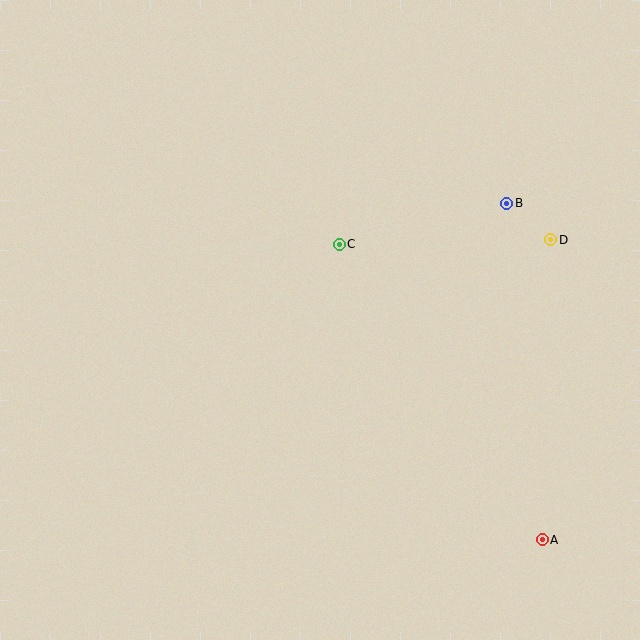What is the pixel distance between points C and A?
The distance between C and A is 358 pixels.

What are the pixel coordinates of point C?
Point C is at (339, 244).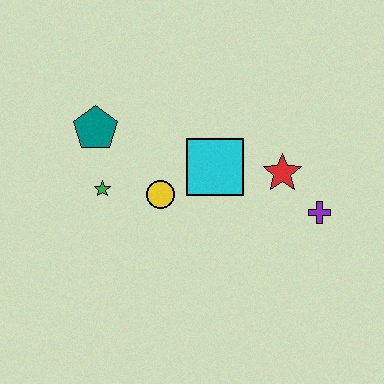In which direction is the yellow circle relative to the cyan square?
The yellow circle is to the left of the cyan square.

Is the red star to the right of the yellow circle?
Yes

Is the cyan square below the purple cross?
No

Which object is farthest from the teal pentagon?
The purple cross is farthest from the teal pentagon.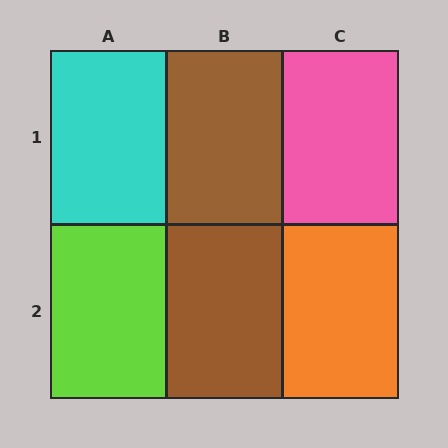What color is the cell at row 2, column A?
Lime.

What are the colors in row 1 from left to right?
Cyan, brown, pink.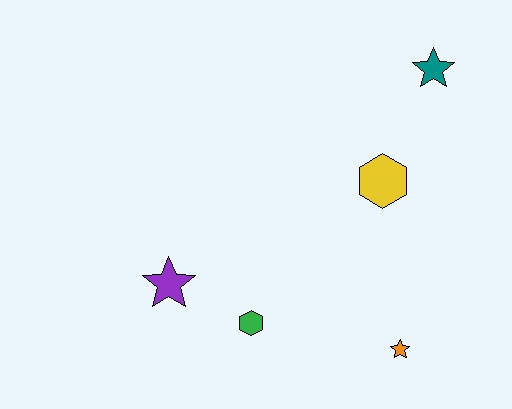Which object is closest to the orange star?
The green hexagon is closest to the orange star.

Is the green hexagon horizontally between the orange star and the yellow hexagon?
No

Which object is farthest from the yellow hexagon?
The purple star is farthest from the yellow hexagon.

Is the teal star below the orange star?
No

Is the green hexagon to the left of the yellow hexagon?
Yes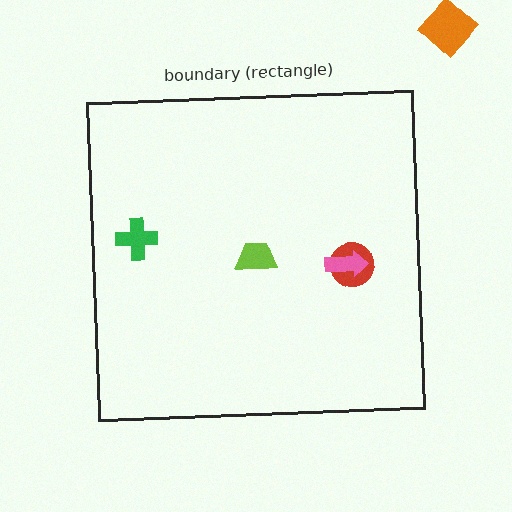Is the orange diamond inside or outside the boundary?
Outside.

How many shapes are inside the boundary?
4 inside, 1 outside.